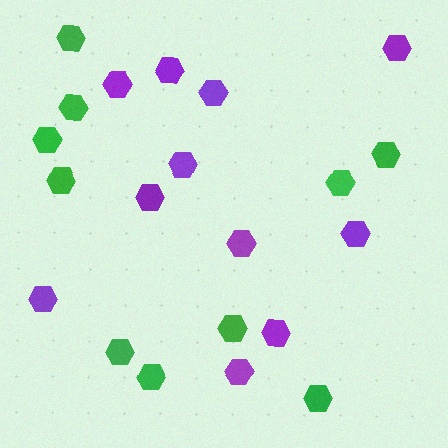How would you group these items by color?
There are 2 groups: one group of green hexagons (10) and one group of purple hexagons (11).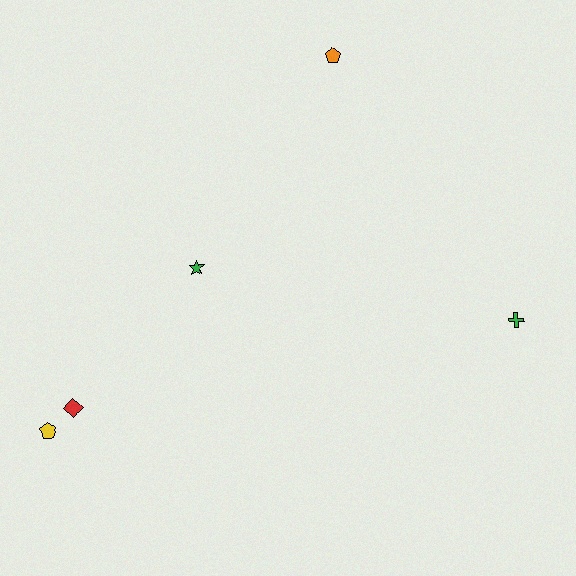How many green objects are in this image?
There are 2 green objects.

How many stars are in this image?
There is 1 star.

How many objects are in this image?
There are 5 objects.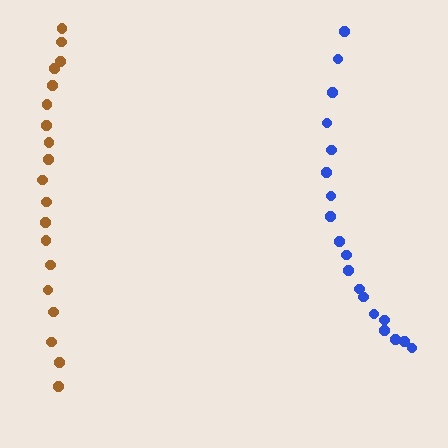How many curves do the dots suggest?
There are 2 distinct paths.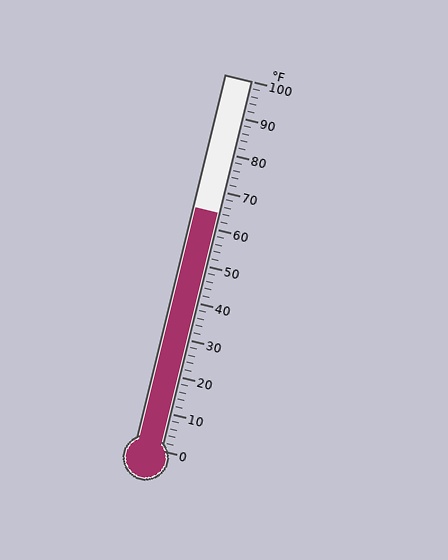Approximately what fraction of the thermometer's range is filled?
The thermometer is filled to approximately 65% of its range.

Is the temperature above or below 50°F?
The temperature is above 50°F.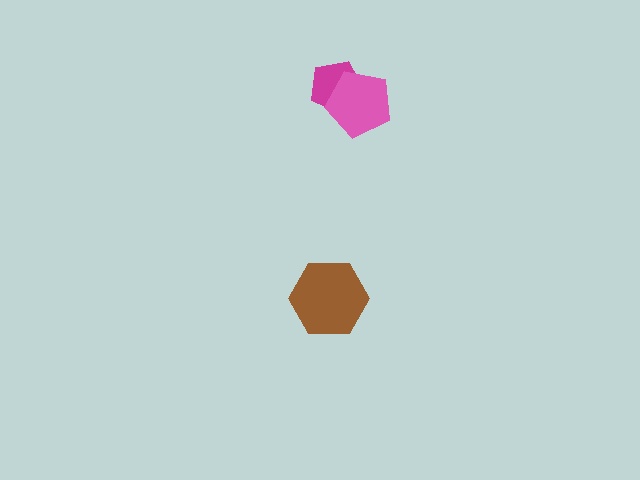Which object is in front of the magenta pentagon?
The pink pentagon is in front of the magenta pentagon.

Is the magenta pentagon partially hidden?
Yes, it is partially covered by another shape.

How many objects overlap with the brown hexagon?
0 objects overlap with the brown hexagon.